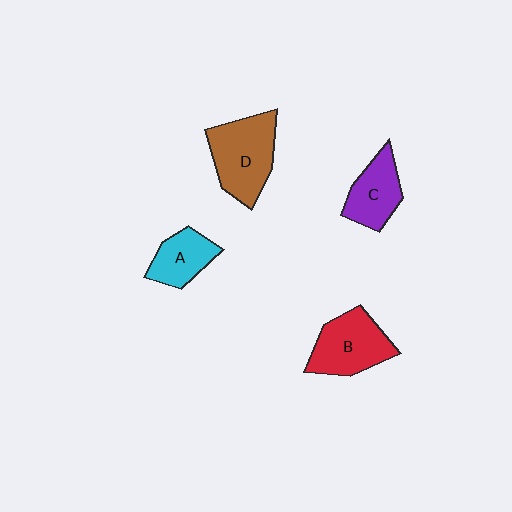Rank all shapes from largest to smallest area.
From largest to smallest: D (brown), B (red), C (purple), A (cyan).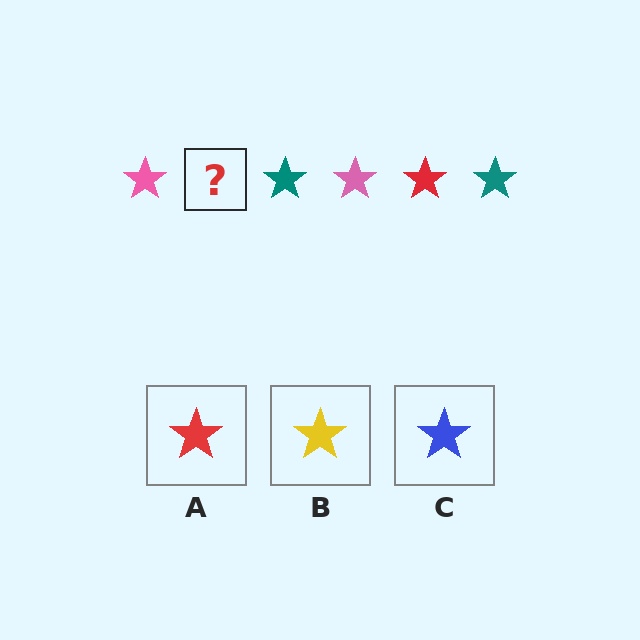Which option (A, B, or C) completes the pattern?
A.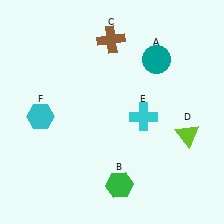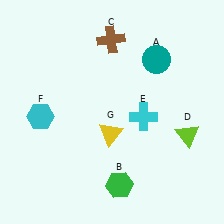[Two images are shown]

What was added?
A yellow triangle (G) was added in Image 2.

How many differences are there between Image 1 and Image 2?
There is 1 difference between the two images.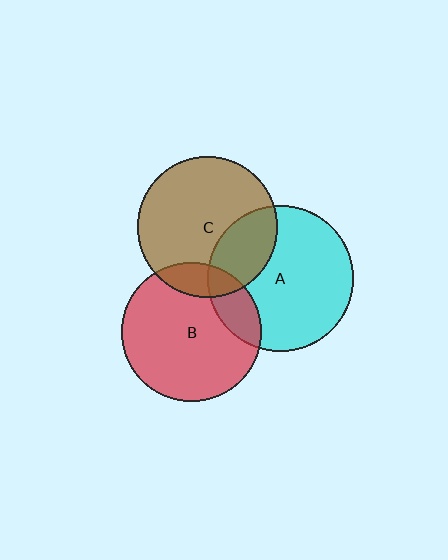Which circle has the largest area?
Circle A (cyan).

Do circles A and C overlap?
Yes.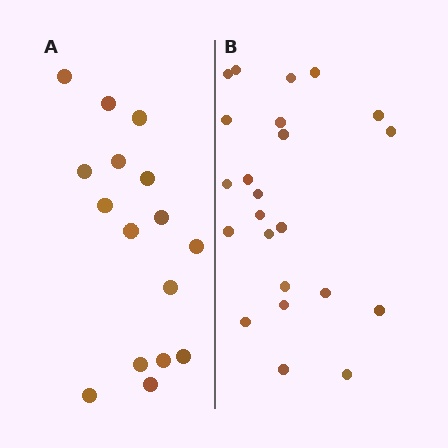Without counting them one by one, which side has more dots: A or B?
Region B (the right region) has more dots.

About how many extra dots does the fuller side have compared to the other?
Region B has roughly 8 or so more dots than region A.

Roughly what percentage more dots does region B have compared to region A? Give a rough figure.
About 45% more.